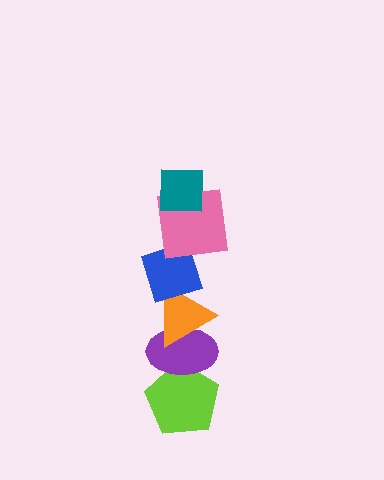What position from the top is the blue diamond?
The blue diamond is 3rd from the top.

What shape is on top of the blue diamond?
The pink square is on top of the blue diamond.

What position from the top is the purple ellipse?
The purple ellipse is 5th from the top.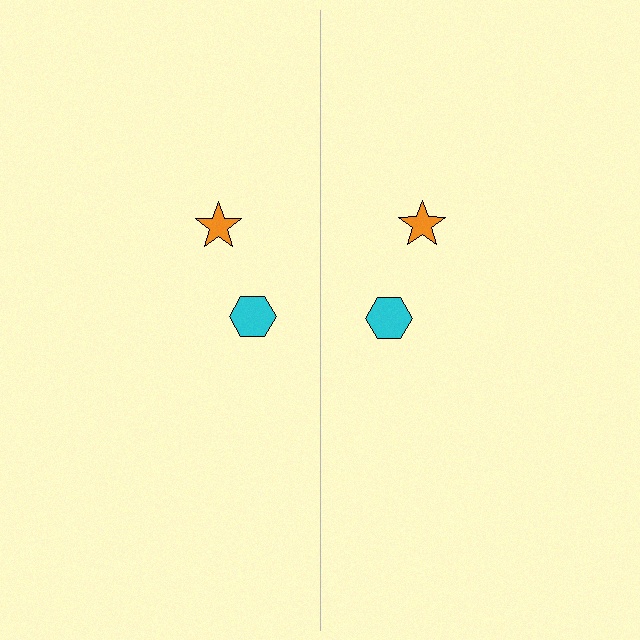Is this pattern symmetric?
Yes, this pattern has bilateral (reflection) symmetry.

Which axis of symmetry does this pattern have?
The pattern has a vertical axis of symmetry running through the center of the image.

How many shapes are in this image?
There are 4 shapes in this image.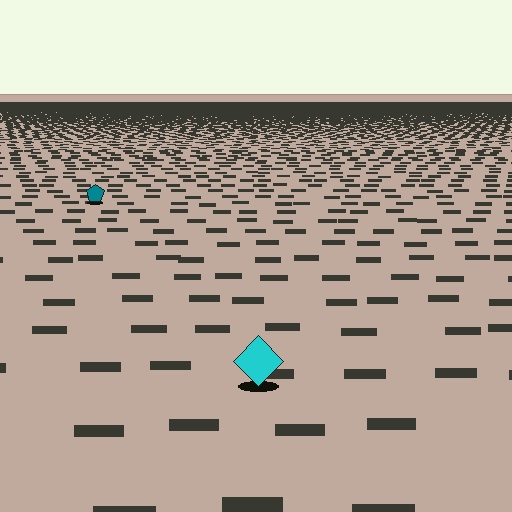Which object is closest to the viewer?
The cyan diamond is closest. The texture marks near it are larger and more spread out.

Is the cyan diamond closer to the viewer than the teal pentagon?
Yes. The cyan diamond is closer — you can tell from the texture gradient: the ground texture is coarser near it.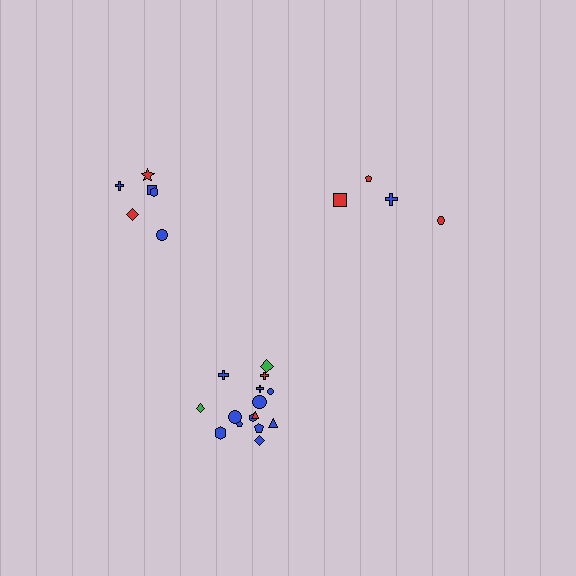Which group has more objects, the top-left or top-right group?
The top-left group.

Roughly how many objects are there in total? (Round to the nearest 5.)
Roughly 25 objects in total.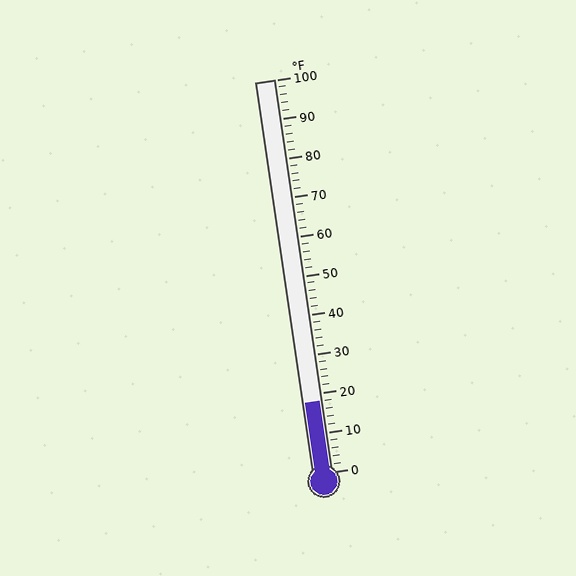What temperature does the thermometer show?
The thermometer shows approximately 18°F.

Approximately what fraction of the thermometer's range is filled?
The thermometer is filled to approximately 20% of its range.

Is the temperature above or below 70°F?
The temperature is below 70°F.